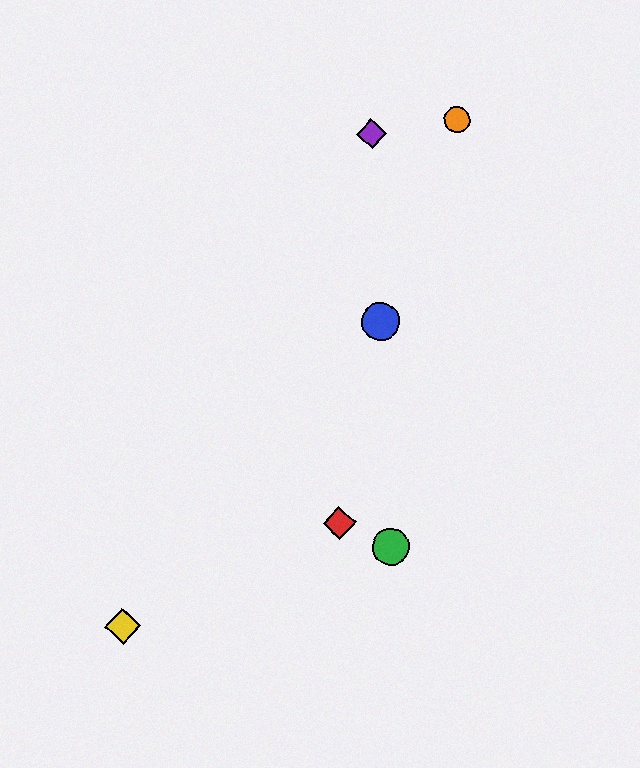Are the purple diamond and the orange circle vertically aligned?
No, the purple diamond is at x≈371 and the orange circle is at x≈457.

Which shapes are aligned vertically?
The blue circle, the green circle, the purple diamond are aligned vertically.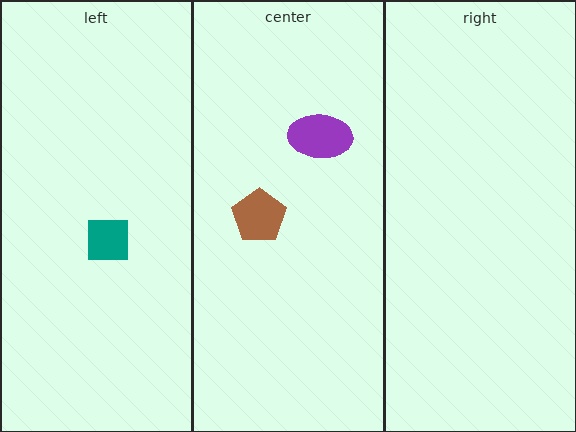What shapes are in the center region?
The brown pentagon, the purple ellipse.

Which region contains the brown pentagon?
The center region.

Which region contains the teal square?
The left region.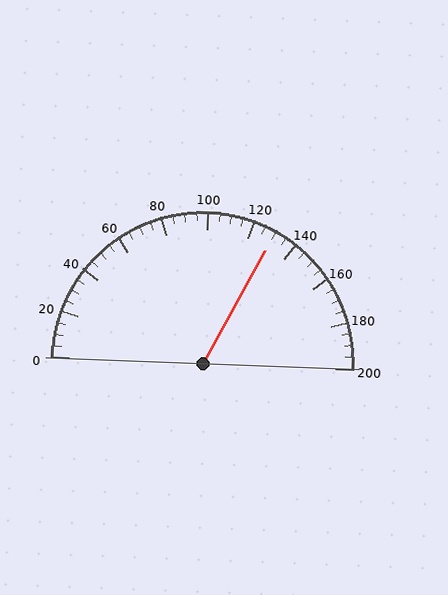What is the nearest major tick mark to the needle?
The nearest major tick mark is 120.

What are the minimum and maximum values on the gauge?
The gauge ranges from 0 to 200.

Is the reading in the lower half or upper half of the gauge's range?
The reading is in the upper half of the range (0 to 200).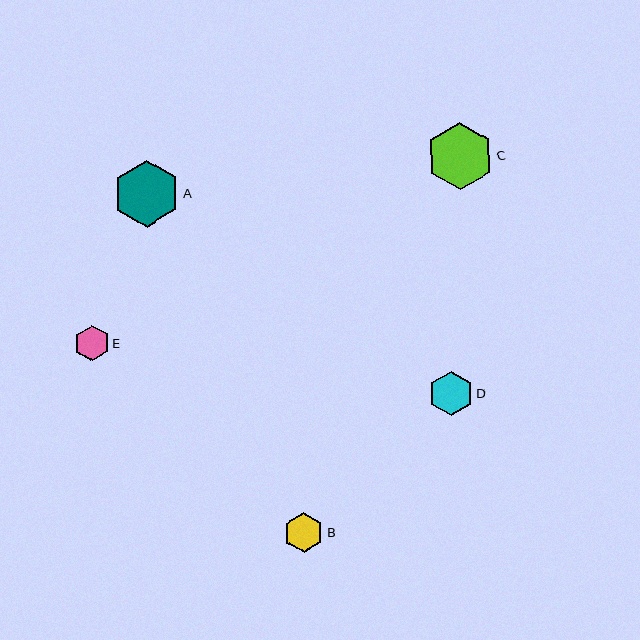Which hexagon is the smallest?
Hexagon E is the smallest with a size of approximately 35 pixels.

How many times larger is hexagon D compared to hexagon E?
Hexagon D is approximately 1.3 times the size of hexagon E.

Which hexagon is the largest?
Hexagon A is the largest with a size of approximately 67 pixels.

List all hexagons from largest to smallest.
From largest to smallest: A, C, D, B, E.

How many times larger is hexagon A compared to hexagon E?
Hexagon A is approximately 1.9 times the size of hexagon E.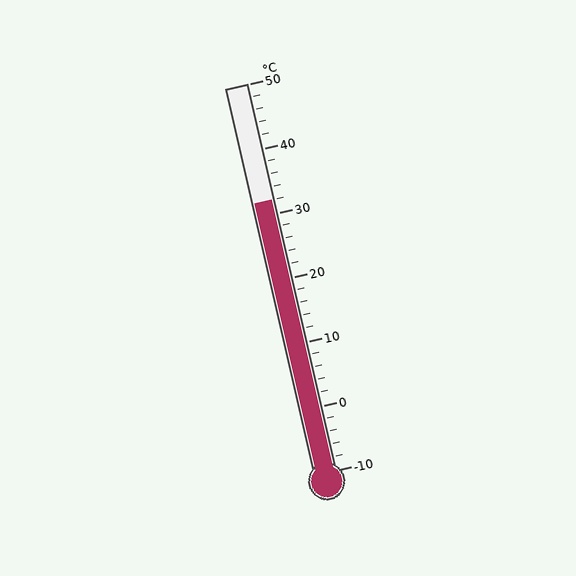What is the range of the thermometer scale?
The thermometer scale ranges from -10°C to 50°C.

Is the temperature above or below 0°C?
The temperature is above 0°C.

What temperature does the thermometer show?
The thermometer shows approximately 32°C.